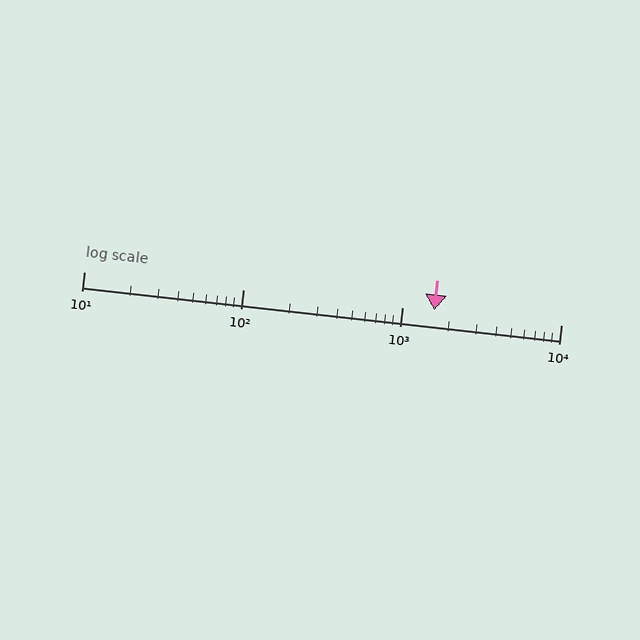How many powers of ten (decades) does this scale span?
The scale spans 3 decades, from 10 to 10000.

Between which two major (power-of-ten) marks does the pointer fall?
The pointer is between 1000 and 10000.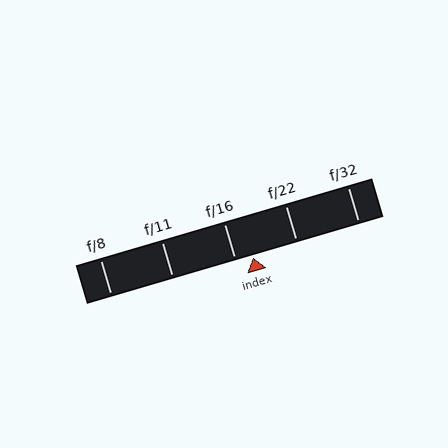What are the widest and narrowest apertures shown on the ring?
The widest aperture shown is f/8 and the narrowest is f/32.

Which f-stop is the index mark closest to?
The index mark is closest to f/16.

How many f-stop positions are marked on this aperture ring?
There are 5 f-stop positions marked.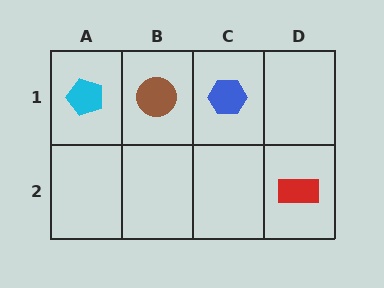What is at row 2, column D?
A red rectangle.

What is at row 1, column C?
A blue hexagon.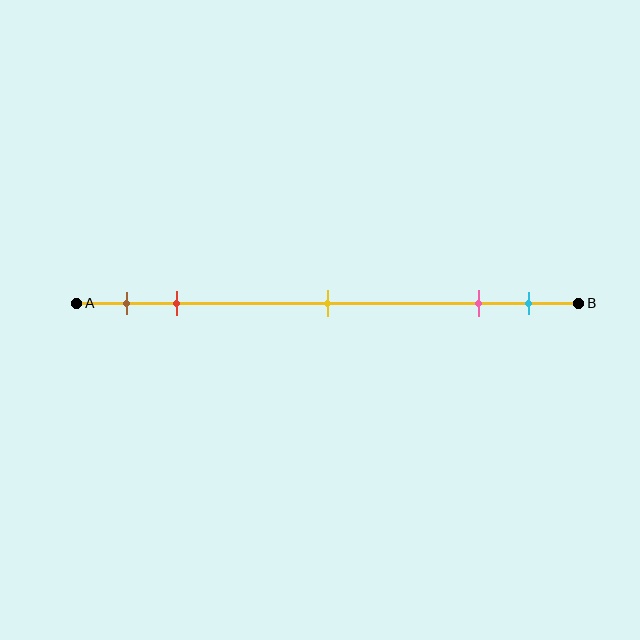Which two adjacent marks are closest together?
The pink and cyan marks are the closest adjacent pair.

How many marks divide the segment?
There are 5 marks dividing the segment.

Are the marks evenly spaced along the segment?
No, the marks are not evenly spaced.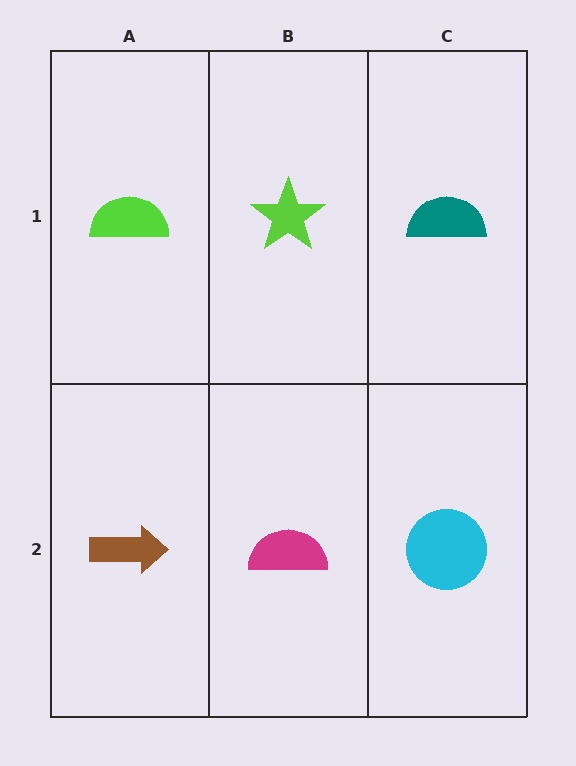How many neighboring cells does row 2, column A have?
2.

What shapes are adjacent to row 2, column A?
A lime semicircle (row 1, column A), a magenta semicircle (row 2, column B).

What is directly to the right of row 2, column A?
A magenta semicircle.